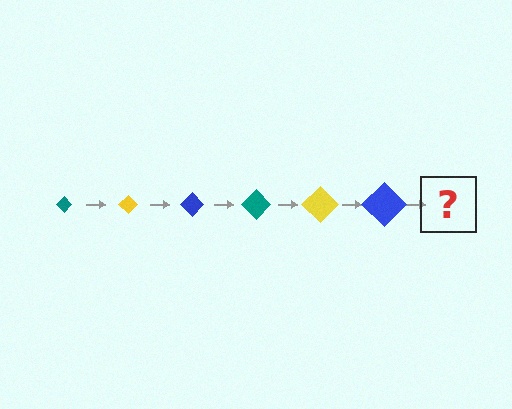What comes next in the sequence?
The next element should be a teal diamond, larger than the previous one.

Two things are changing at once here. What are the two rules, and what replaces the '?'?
The two rules are that the diamond grows larger each step and the color cycles through teal, yellow, and blue. The '?' should be a teal diamond, larger than the previous one.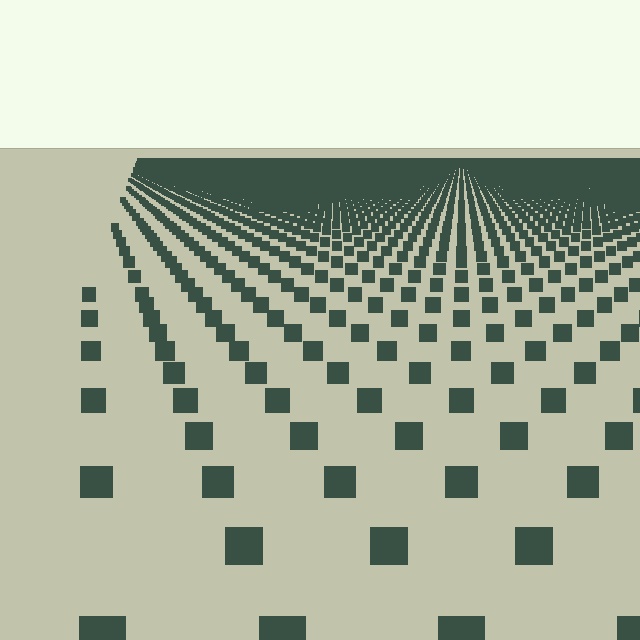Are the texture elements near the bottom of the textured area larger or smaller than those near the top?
Larger. Near the bottom, elements are closer to the viewer and appear at a bigger on-screen size.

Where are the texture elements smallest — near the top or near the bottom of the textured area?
Near the top.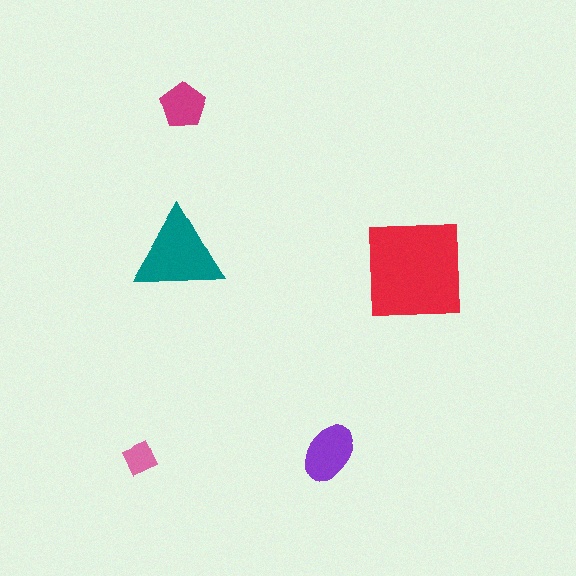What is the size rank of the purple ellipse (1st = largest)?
3rd.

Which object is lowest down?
The purple ellipse is bottommost.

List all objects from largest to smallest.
The red square, the teal triangle, the purple ellipse, the magenta pentagon, the pink diamond.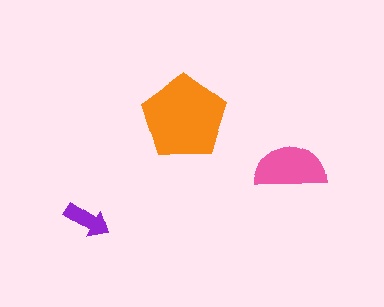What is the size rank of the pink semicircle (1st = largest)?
2nd.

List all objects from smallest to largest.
The purple arrow, the pink semicircle, the orange pentagon.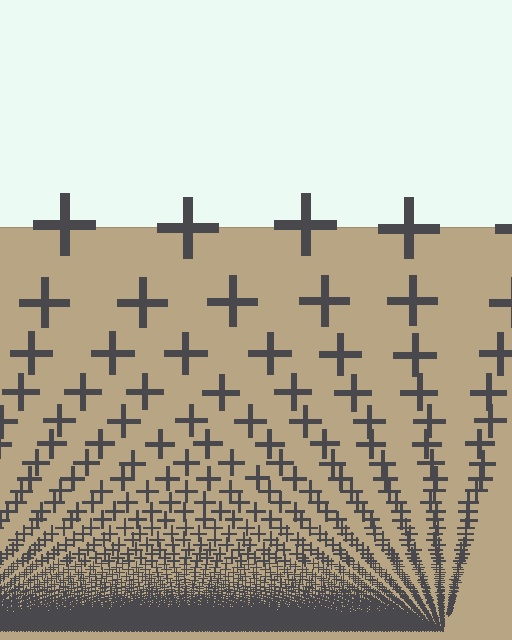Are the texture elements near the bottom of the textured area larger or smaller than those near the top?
Smaller. The gradient is inverted — elements near the bottom are smaller and denser.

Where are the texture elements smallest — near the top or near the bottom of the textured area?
Near the bottom.